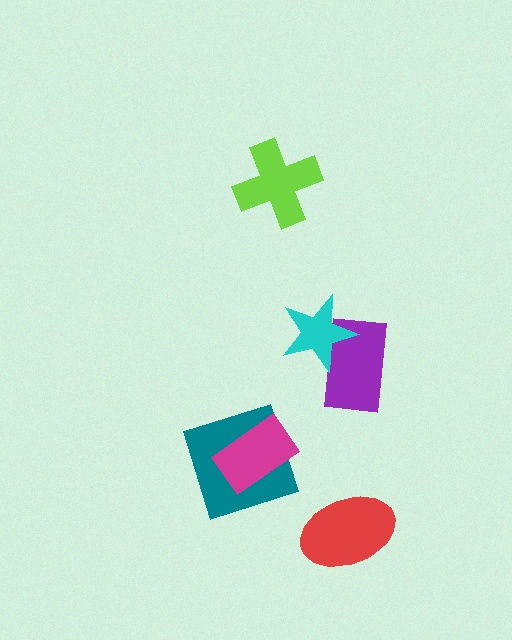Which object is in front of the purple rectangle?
The cyan star is in front of the purple rectangle.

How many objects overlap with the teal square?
1 object overlaps with the teal square.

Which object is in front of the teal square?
The magenta rectangle is in front of the teal square.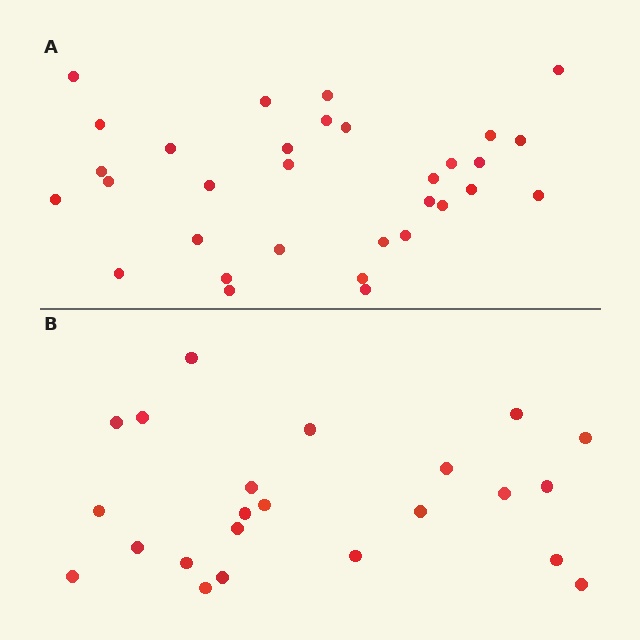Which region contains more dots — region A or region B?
Region A (the top region) has more dots.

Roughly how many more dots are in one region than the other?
Region A has roughly 8 or so more dots than region B.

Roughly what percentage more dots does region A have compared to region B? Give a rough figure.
About 40% more.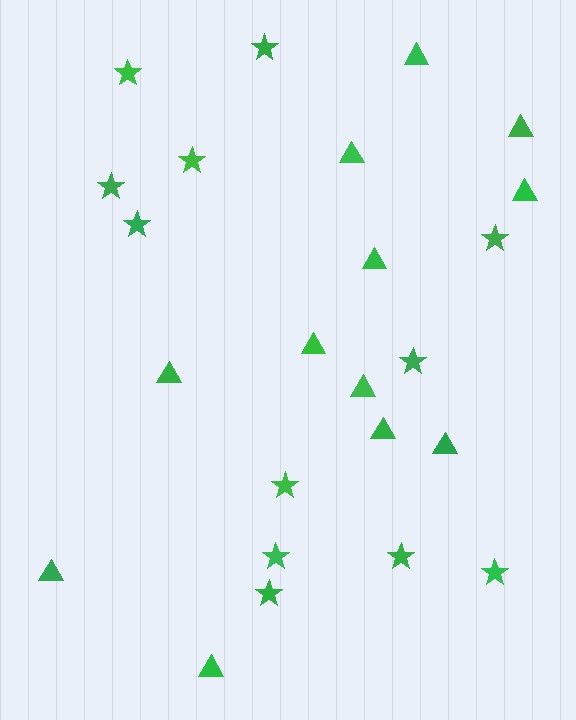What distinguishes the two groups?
There are 2 groups: one group of stars (12) and one group of triangles (12).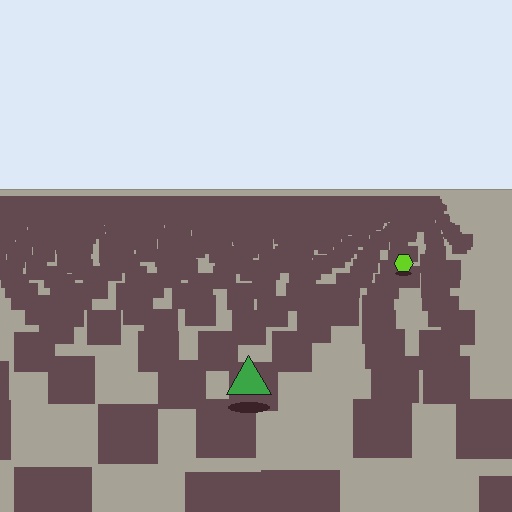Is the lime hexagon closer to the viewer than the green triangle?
No. The green triangle is closer — you can tell from the texture gradient: the ground texture is coarser near it.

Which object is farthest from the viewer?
The lime hexagon is farthest from the viewer. It appears smaller and the ground texture around it is denser.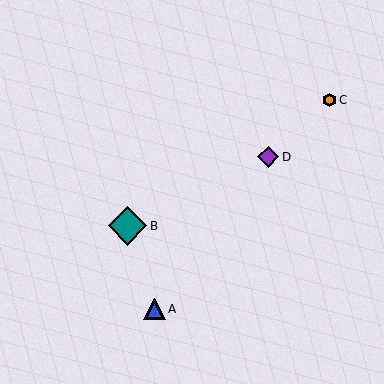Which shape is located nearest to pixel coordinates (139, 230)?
The teal diamond (labeled B) at (127, 225) is nearest to that location.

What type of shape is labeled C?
Shape C is an orange hexagon.